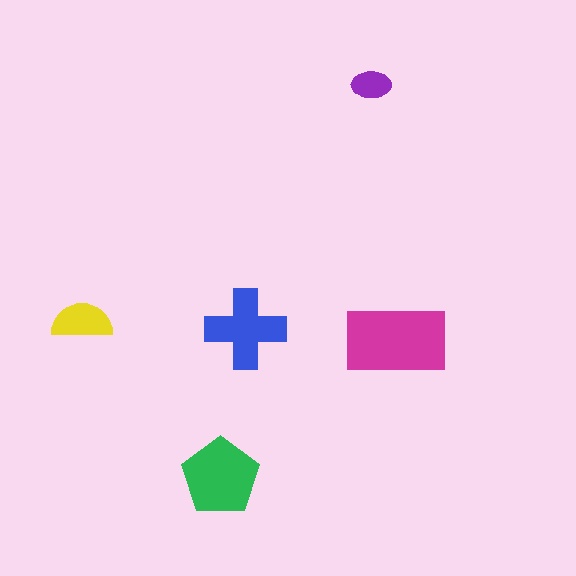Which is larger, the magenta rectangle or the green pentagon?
The magenta rectangle.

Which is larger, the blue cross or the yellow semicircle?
The blue cross.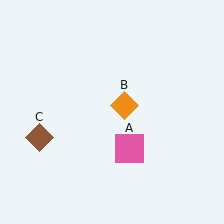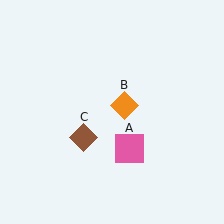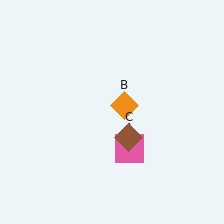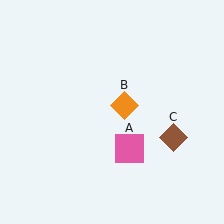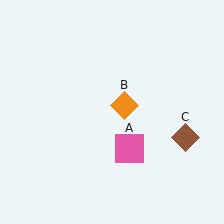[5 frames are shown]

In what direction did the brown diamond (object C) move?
The brown diamond (object C) moved right.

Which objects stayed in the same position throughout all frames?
Pink square (object A) and orange diamond (object B) remained stationary.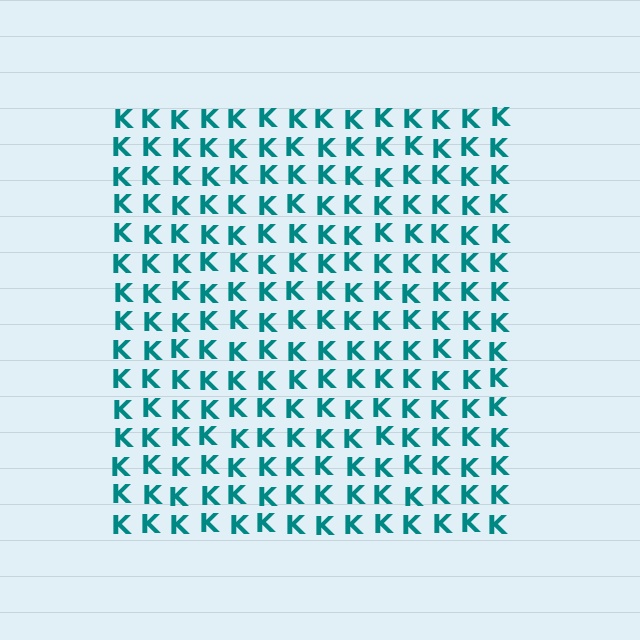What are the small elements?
The small elements are letter K's.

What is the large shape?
The large shape is a square.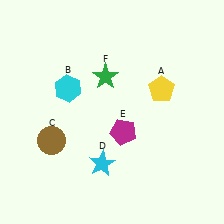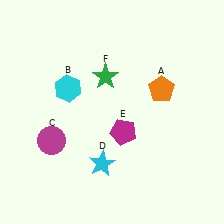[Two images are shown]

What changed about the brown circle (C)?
In Image 1, C is brown. In Image 2, it changed to magenta.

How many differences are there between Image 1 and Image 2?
There are 2 differences between the two images.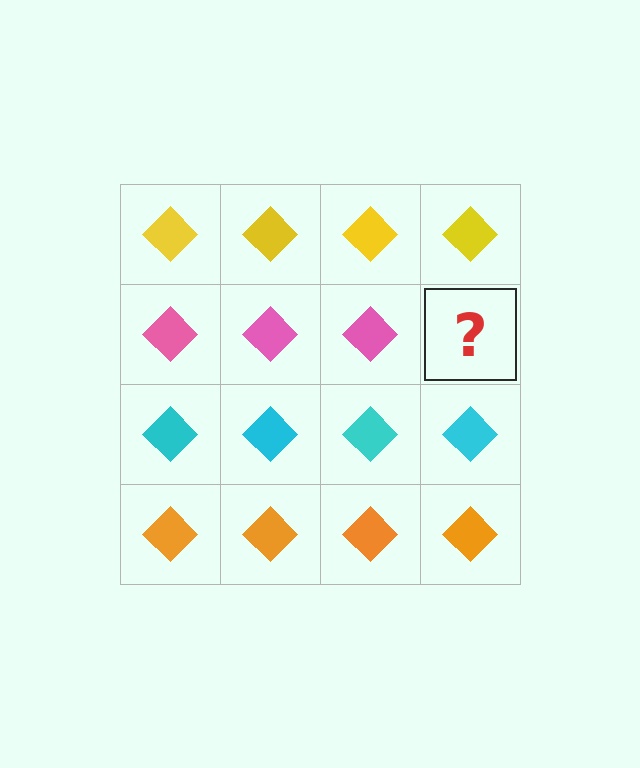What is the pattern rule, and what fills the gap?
The rule is that each row has a consistent color. The gap should be filled with a pink diamond.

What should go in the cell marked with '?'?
The missing cell should contain a pink diamond.